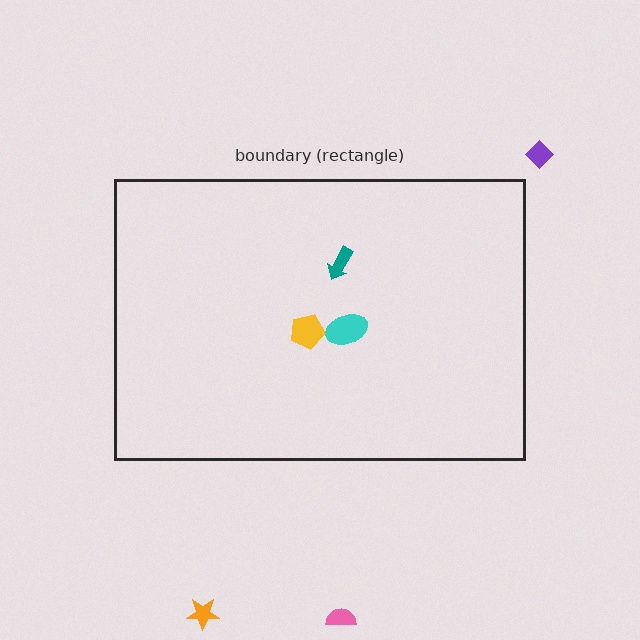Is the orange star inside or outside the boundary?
Outside.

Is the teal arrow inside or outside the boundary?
Inside.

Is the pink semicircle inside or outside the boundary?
Outside.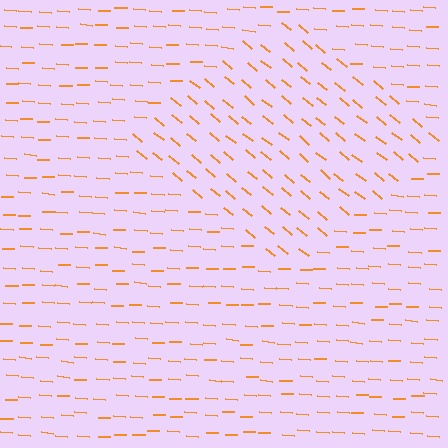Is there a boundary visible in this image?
Yes, there is a texture boundary formed by a change in line orientation.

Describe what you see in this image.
The image is filled with small orange line segments. A diamond region in the image has lines oriented differently from the surrounding lines, creating a visible texture boundary.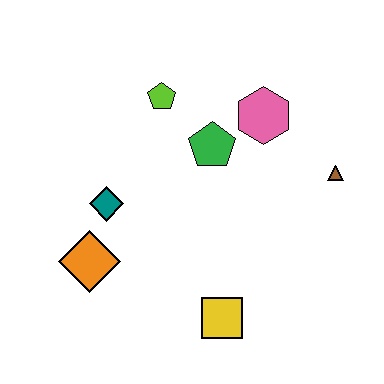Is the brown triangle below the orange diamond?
No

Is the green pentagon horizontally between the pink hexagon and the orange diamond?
Yes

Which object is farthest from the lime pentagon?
The yellow square is farthest from the lime pentagon.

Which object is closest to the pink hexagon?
The green pentagon is closest to the pink hexagon.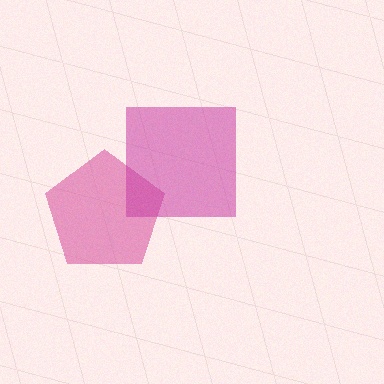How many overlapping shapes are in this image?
There are 2 overlapping shapes in the image.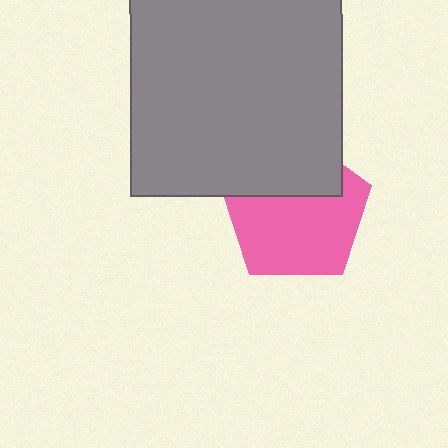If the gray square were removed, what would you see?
You would see the complete pink pentagon.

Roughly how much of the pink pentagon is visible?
About half of it is visible (roughly 65%).